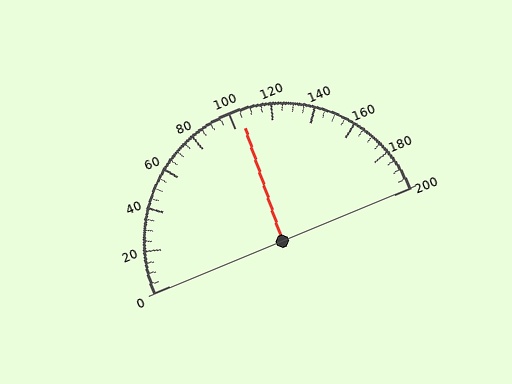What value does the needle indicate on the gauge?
The needle indicates approximately 105.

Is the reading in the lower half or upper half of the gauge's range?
The reading is in the upper half of the range (0 to 200).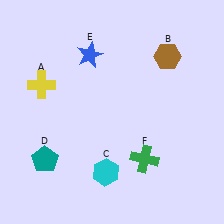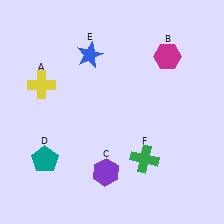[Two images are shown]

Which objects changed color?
B changed from brown to magenta. C changed from cyan to purple.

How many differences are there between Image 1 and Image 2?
There are 2 differences between the two images.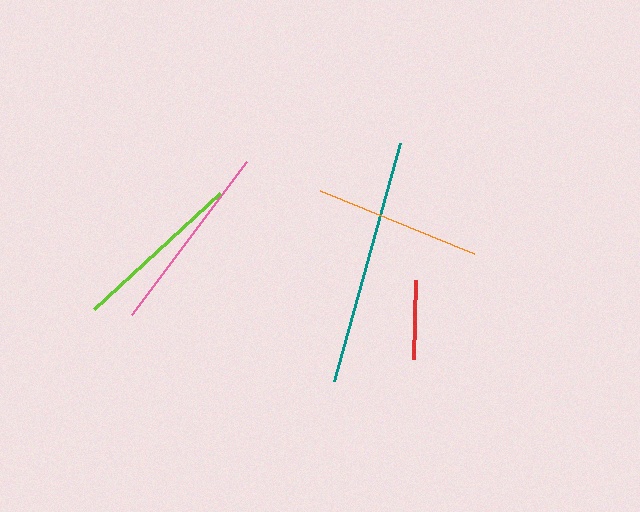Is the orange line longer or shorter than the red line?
The orange line is longer than the red line.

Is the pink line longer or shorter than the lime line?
The pink line is longer than the lime line.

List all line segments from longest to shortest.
From longest to shortest: teal, pink, lime, orange, red.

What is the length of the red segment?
The red segment is approximately 79 pixels long.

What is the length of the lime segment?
The lime segment is approximately 171 pixels long.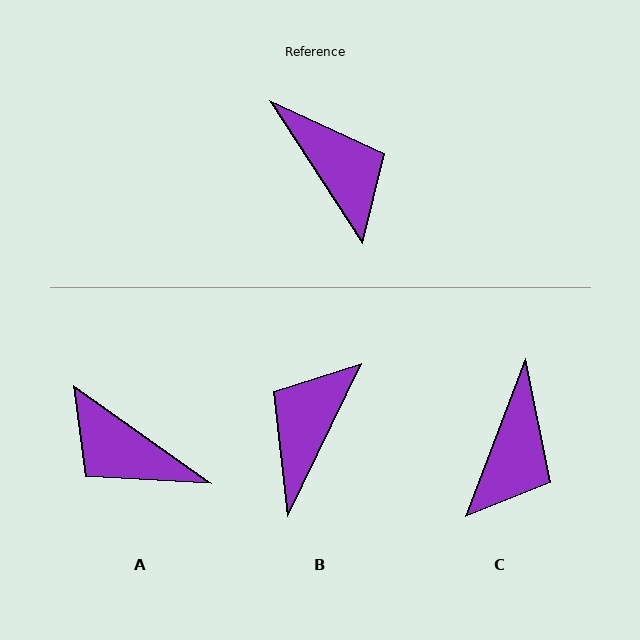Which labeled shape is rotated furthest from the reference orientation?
A, about 158 degrees away.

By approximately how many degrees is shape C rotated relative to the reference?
Approximately 54 degrees clockwise.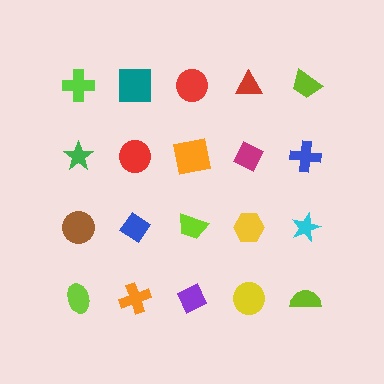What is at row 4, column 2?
An orange cross.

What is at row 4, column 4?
A yellow circle.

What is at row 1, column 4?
A red triangle.